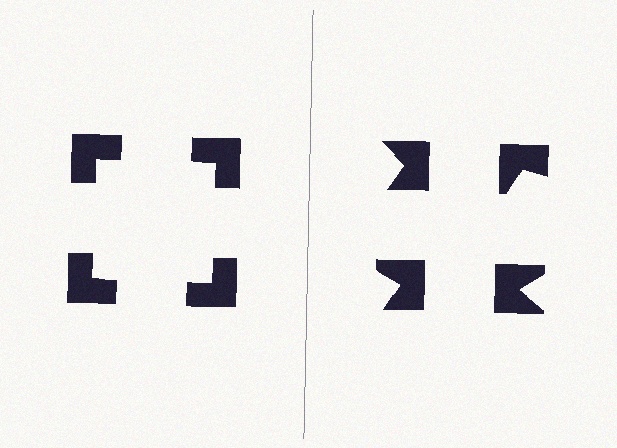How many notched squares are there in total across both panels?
8 — 4 on each side.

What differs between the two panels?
The notched squares are positioned identically on both sides; only the wedge orientations differ. On the left they align to a square; on the right they are misaligned.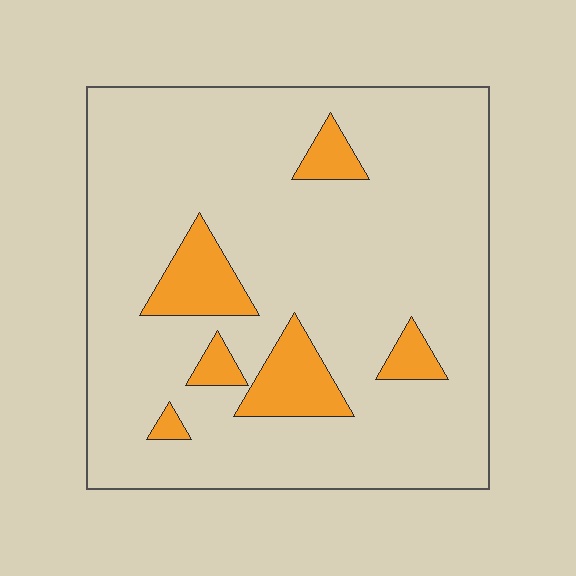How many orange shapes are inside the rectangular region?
6.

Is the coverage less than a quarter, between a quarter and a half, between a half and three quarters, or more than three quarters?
Less than a quarter.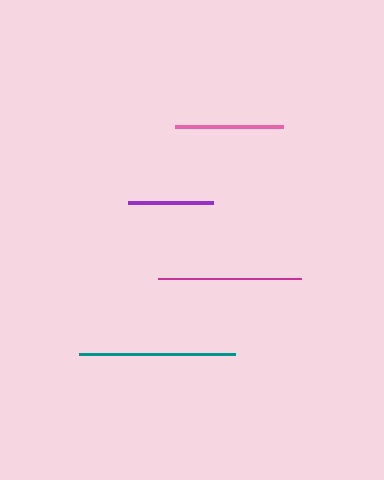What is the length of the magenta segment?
The magenta segment is approximately 144 pixels long.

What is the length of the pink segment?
The pink segment is approximately 108 pixels long.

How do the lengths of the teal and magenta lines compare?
The teal and magenta lines are approximately the same length.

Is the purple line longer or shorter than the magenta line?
The magenta line is longer than the purple line.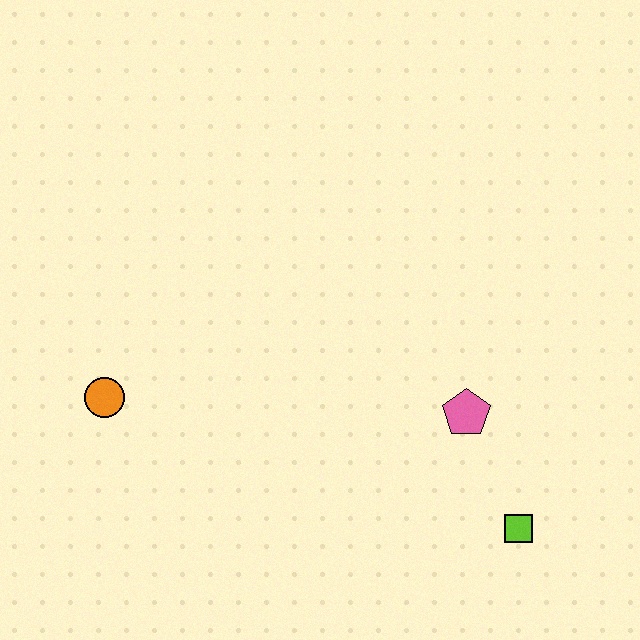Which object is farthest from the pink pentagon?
The orange circle is farthest from the pink pentagon.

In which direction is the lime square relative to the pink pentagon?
The lime square is below the pink pentagon.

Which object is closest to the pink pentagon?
The lime square is closest to the pink pentagon.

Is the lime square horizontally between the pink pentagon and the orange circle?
No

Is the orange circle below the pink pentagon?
No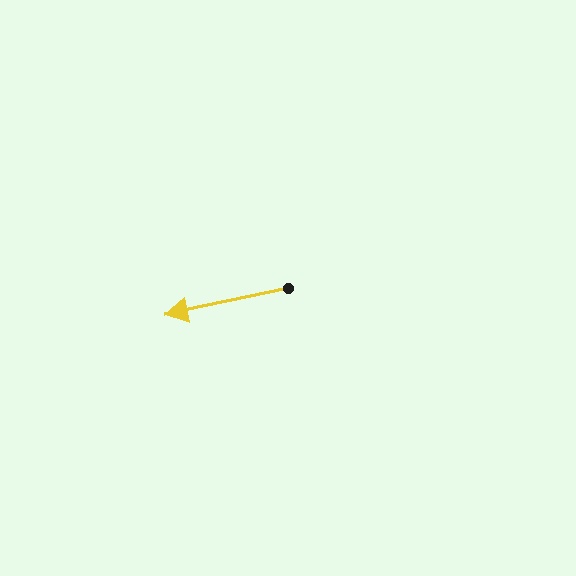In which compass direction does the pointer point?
West.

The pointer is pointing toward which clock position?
Roughly 9 o'clock.